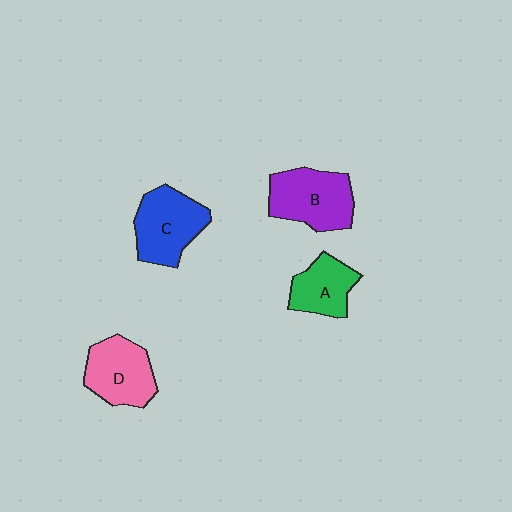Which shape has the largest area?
Shape B (purple).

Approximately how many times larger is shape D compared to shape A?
Approximately 1.3 times.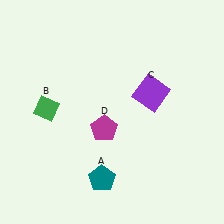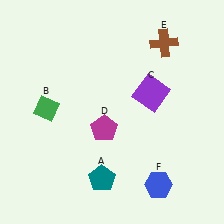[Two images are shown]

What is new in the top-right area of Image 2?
A brown cross (E) was added in the top-right area of Image 2.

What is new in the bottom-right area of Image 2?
A blue hexagon (F) was added in the bottom-right area of Image 2.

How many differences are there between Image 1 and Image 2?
There are 2 differences between the two images.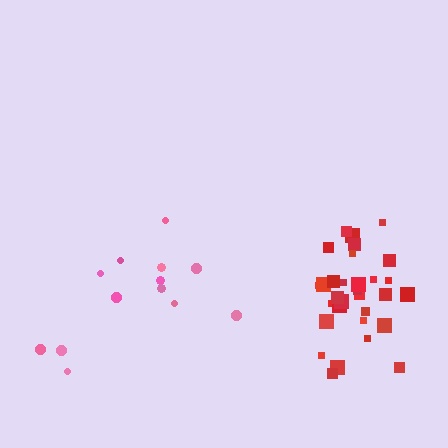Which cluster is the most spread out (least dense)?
Pink.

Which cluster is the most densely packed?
Red.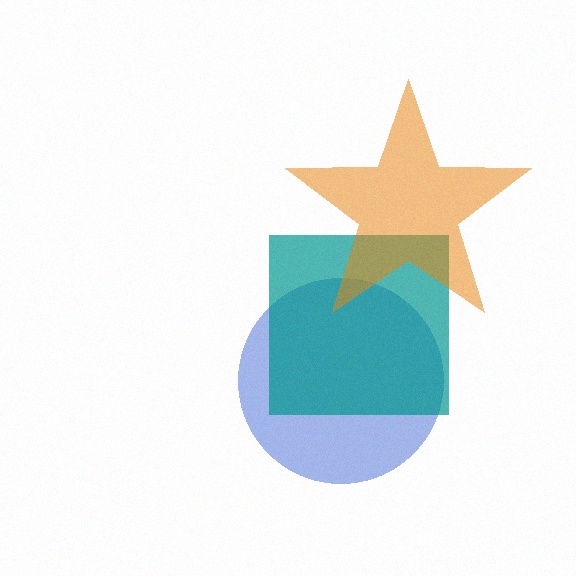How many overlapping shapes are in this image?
There are 3 overlapping shapes in the image.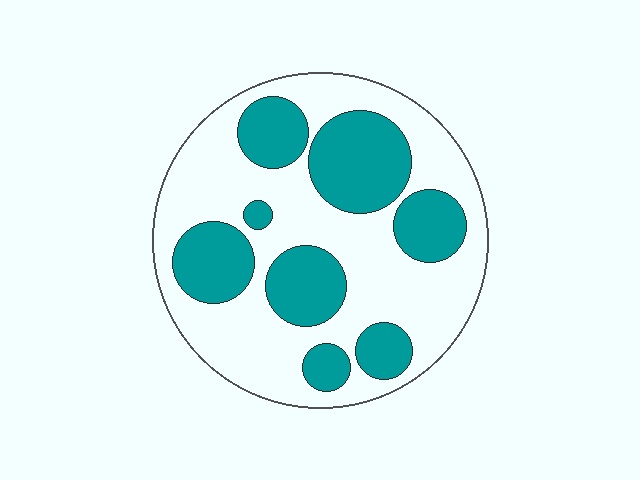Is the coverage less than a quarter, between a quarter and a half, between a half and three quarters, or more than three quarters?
Between a quarter and a half.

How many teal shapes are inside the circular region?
8.